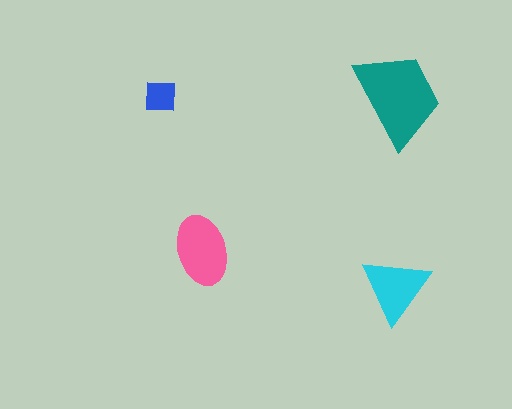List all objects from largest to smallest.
The teal trapezoid, the pink ellipse, the cyan triangle, the blue square.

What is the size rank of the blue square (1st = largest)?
4th.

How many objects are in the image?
There are 4 objects in the image.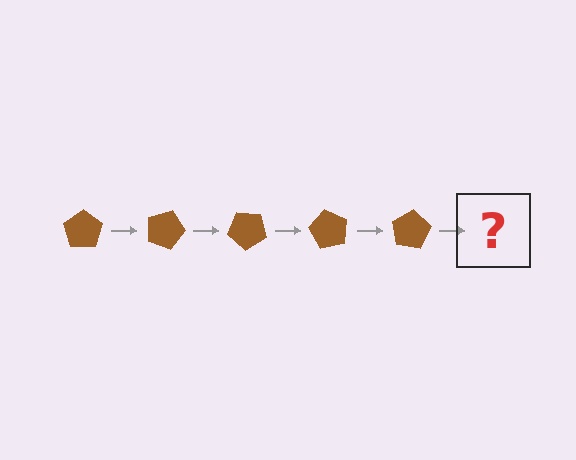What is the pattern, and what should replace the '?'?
The pattern is that the pentagon rotates 20 degrees each step. The '?' should be a brown pentagon rotated 100 degrees.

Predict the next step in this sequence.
The next step is a brown pentagon rotated 100 degrees.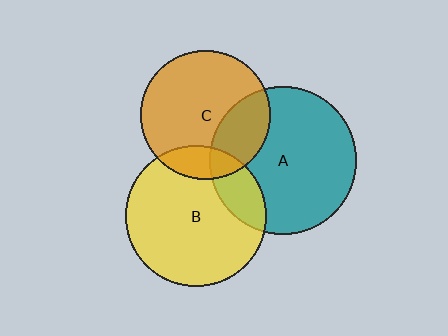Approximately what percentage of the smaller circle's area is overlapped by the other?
Approximately 25%.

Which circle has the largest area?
Circle A (teal).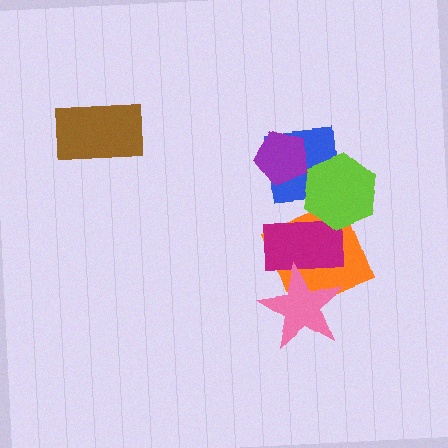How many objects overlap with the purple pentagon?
1 object overlaps with the purple pentagon.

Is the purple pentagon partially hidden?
No, no other shape covers it.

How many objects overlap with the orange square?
3 objects overlap with the orange square.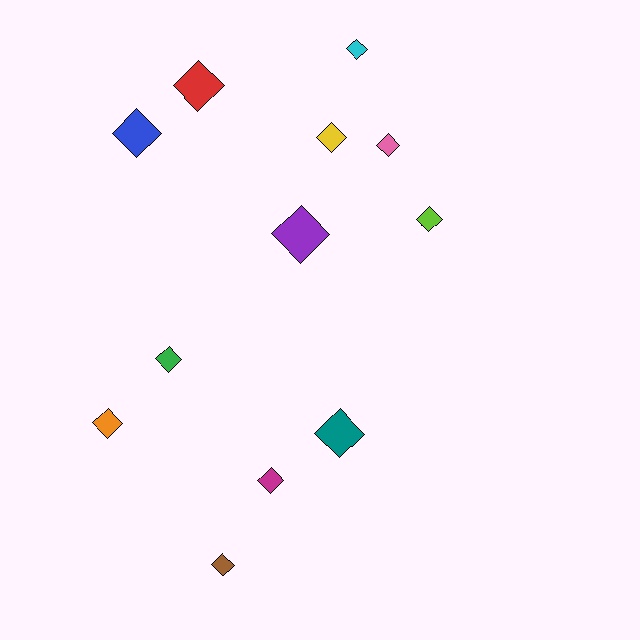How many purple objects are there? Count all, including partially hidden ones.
There is 1 purple object.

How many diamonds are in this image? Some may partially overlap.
There are 12 diamonds.